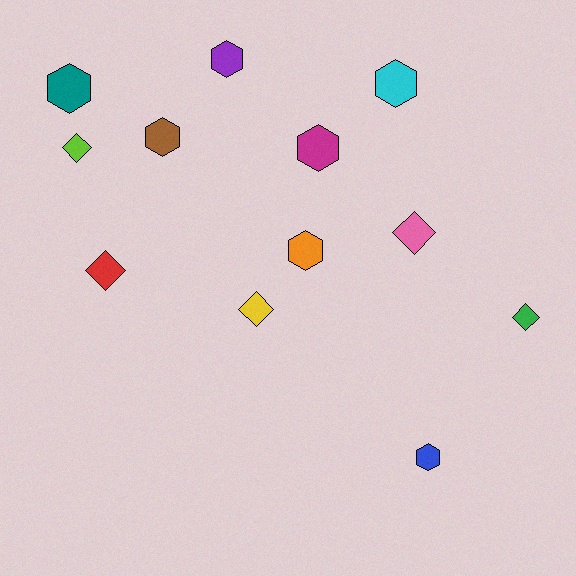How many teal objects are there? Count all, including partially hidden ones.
There is 1 teal object.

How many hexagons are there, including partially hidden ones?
There are 7 hexagons.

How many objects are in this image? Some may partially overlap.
There are 12 objects.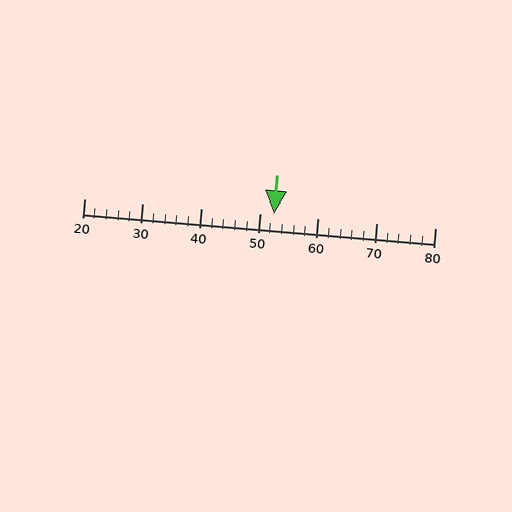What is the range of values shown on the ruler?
The ruler shows values from 20 to 80.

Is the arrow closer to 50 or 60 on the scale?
The arrow is closer to 50.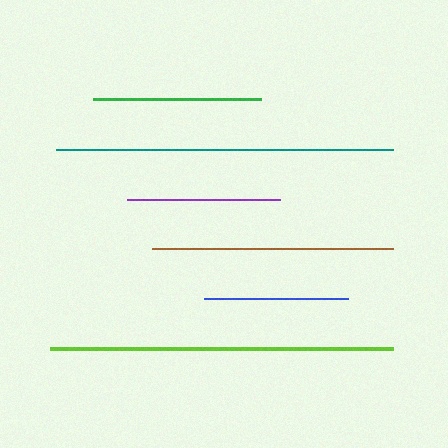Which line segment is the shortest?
The blue line is the shortest at approximately 144 pixels.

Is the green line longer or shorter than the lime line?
The lime line is longer than the green line.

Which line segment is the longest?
The lime line is the longest at approximately 343 pixels.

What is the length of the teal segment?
The teal segment is approximately 336 pixels long.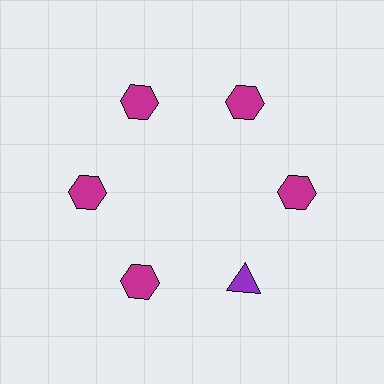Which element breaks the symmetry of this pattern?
The purple triangle at roughly the 5 o'clock position breaks the symmetry. All other shapes are magenta hexagons.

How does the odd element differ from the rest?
It differs in both color (purple instead of magenta) and shape (triangle instead of hexagon).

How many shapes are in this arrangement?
There are 6 shapes arranged in a ring pattern.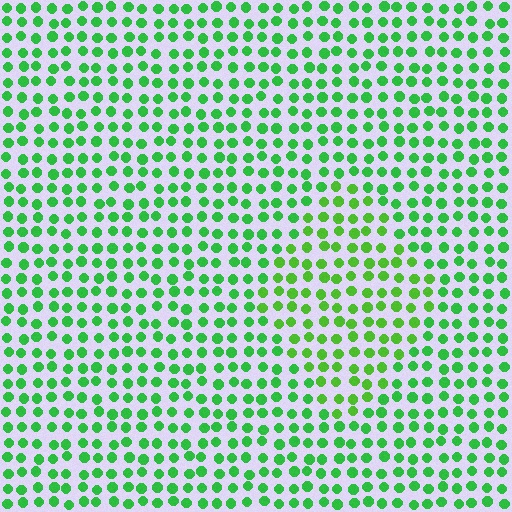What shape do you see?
I see a diamond.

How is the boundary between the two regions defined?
The boundary is defined purely by a slight shift in hue (about 21 degrees). Spacing, size, and orientation are identical on both sides.